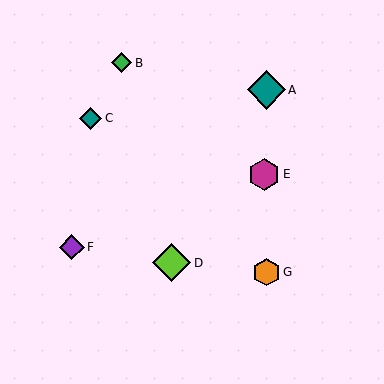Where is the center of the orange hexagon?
The center of the orange hexagon is at (266, 272).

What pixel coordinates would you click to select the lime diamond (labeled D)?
Click at (172, 263) to select the lime diamond D.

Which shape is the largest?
The teal diamond (labeled A) is the largest.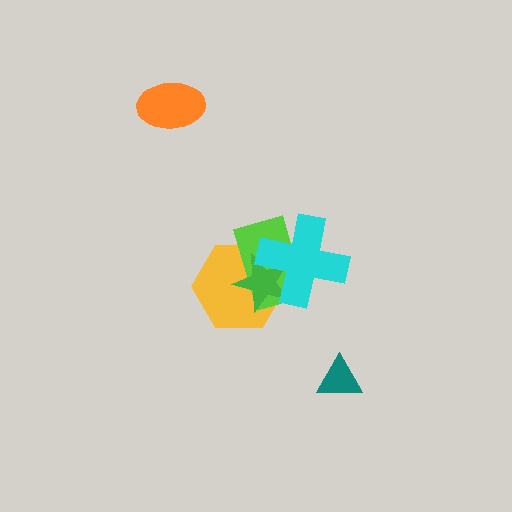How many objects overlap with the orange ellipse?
0 objects overlap with the orange ellipse.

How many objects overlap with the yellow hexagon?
3 objects overlap with the yellow hexagon.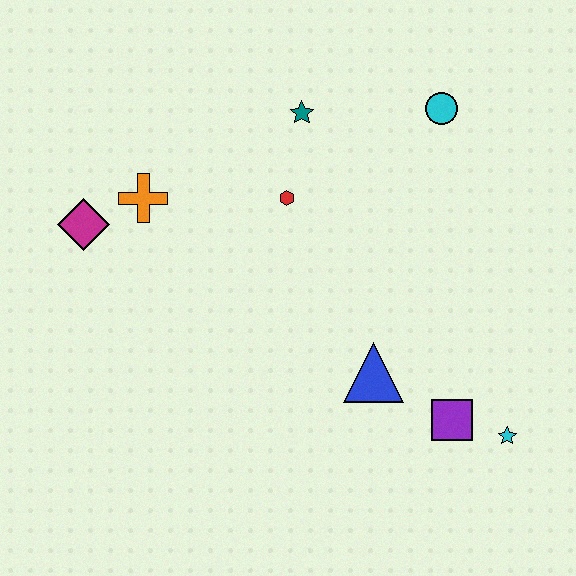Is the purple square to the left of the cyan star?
Yes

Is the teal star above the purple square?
Yes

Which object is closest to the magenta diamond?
The orange cross is closest to the magenta diamond.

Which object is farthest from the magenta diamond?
The cyan star is farthest from the magenta diamond.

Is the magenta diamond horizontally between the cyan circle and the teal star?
No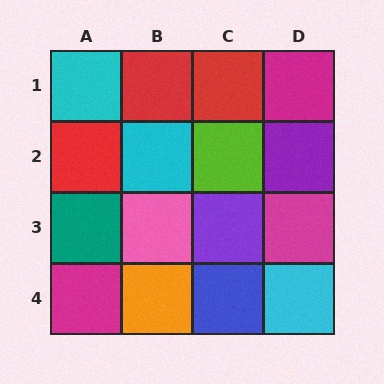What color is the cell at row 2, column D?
Purple.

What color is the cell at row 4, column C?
Blue.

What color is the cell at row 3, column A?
Teal.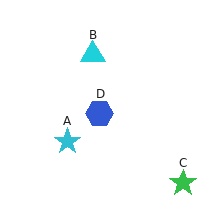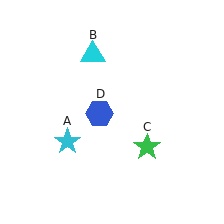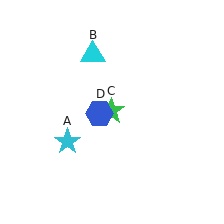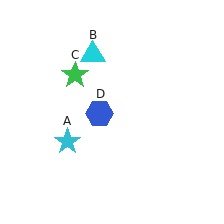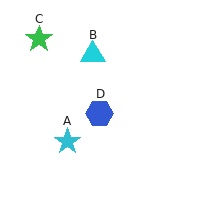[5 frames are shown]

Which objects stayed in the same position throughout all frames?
Cyan star (object A) and cyan triangle (object B) and blue hexagon (object D) remained stationary.